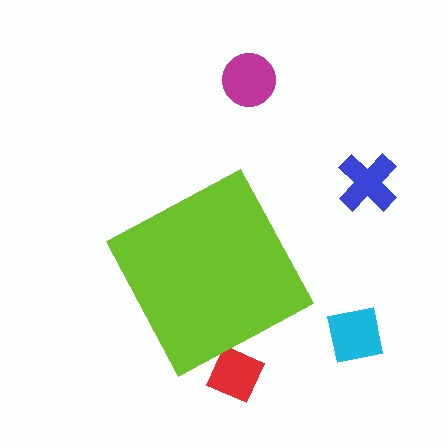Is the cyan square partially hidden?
No, the cyan square is fully visible.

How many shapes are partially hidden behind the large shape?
1 shape is partially hidden.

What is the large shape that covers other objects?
A lime diamond.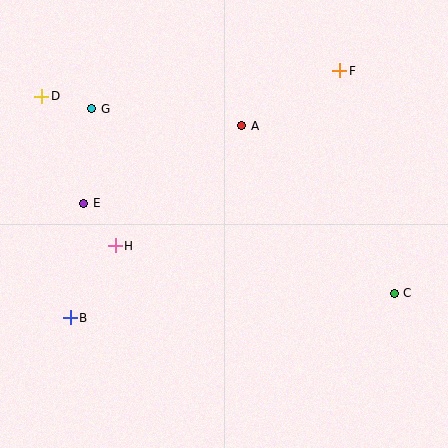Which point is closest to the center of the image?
Point A at (242, 126) is closest to the center.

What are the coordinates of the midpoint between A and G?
The midpoint between A and G is at (167, 117).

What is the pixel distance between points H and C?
The distance between H and C is 283 pixels.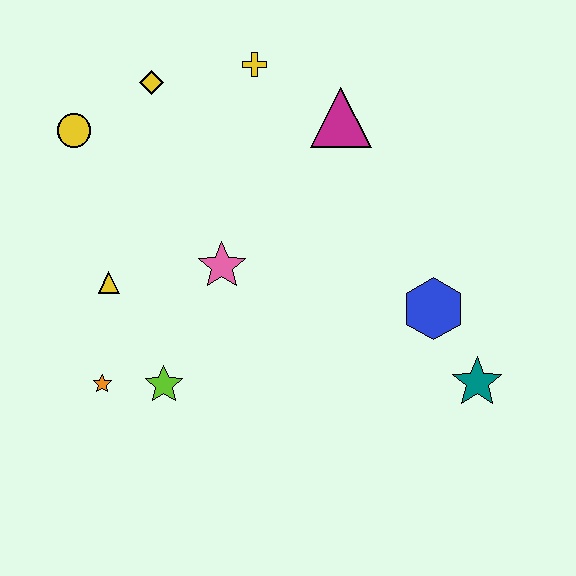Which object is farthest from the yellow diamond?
The teal star is farthest from the yellow diamond.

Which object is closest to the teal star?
The blue hexagon is closest to the teal star.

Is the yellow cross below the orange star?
No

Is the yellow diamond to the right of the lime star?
No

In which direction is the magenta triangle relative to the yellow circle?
The magenta triangle is to the right of the yellow circle.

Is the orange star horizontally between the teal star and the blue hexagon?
No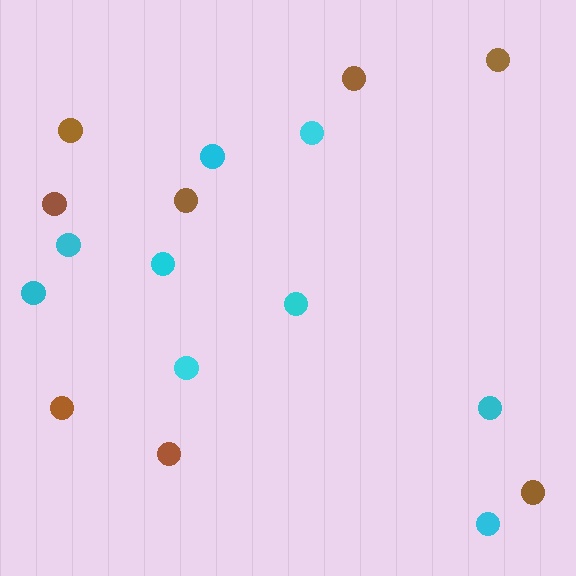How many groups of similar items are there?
There are 2 groups: one group of cyan circles (9) and one group of brown circles (8).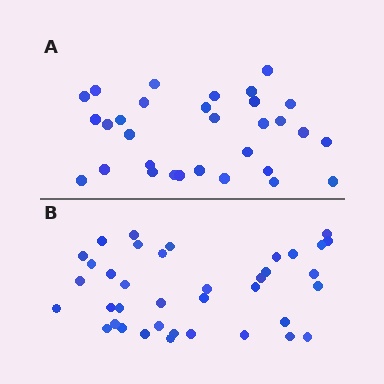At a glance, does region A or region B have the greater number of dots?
Region B (the bottom region) has more dots.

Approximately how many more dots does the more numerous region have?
Region B has roughly 8 or so more dots than region A.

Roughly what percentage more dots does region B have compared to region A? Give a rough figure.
About 25% more.